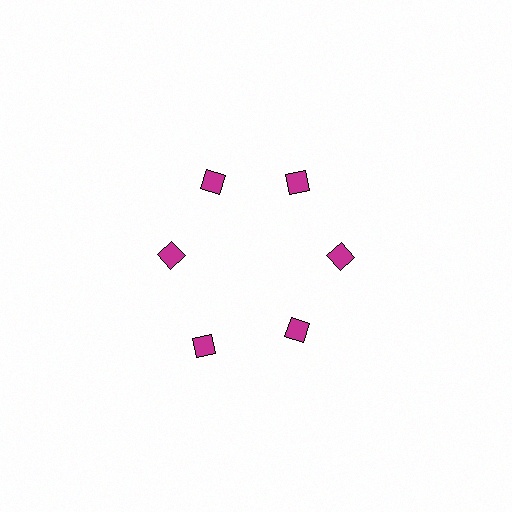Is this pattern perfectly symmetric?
No. The 6 magenta squares are arranged in a ring, but one element near the 7 o'clock position is pushed outward from the center, breaking the 6-fold rotational symmetry.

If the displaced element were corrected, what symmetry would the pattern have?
It would have 6-fold rotational symmetry — the pattern would map onto itself every 60 degrees.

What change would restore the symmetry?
The symmetry would be restored by moving it inward, back onto the ring so that all 6 squares sit at equal angles and equal distance from the center.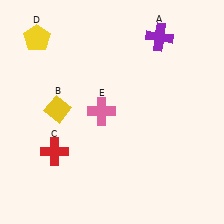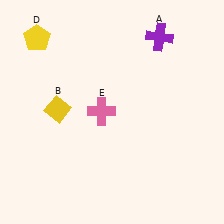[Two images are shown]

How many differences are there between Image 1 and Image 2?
There is 1 difference between the two images.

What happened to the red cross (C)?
The red cross (C) was removed in Image 2. It was in the bottom-left area of Image 1.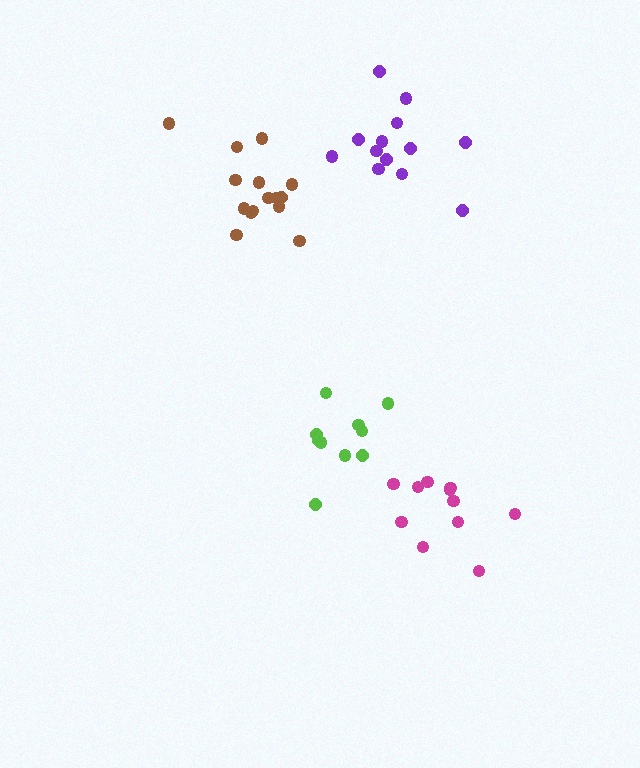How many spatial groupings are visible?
There are 4 spatial groupings.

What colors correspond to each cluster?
The clusters are colored: lime, brown, magenta, purple.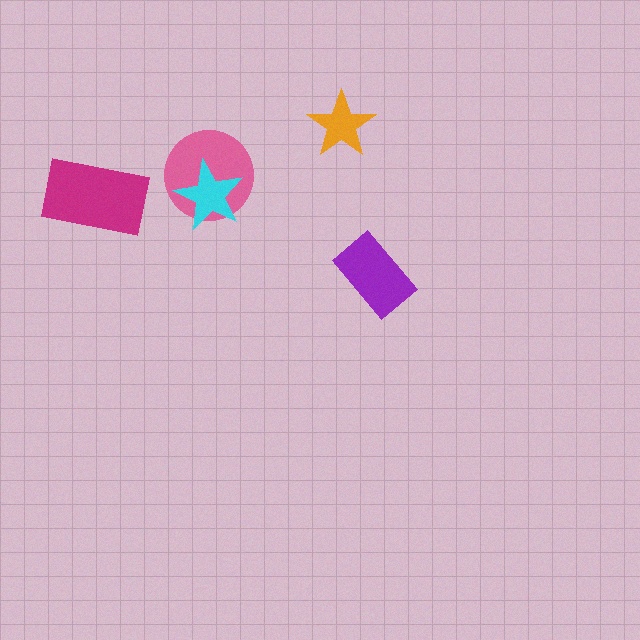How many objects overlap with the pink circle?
1 object overlaps with the pink circle.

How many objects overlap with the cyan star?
1 object overlaps with the cyan star.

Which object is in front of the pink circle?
The cyan star is in front of the pink circle.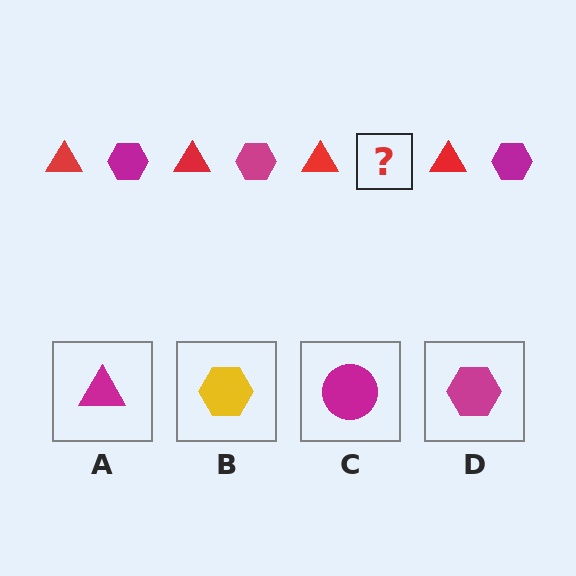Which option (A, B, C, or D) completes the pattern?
D.